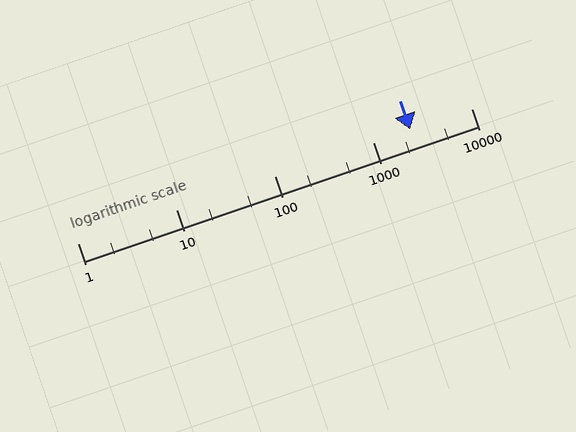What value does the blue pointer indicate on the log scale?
The pointer indicates approximately 2400.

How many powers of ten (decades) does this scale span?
The scale spans 4 decades, from 1 to 10000.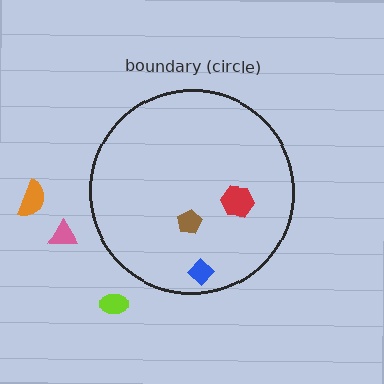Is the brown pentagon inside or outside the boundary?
Inside.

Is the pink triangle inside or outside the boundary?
Outside.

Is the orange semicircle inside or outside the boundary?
Outside.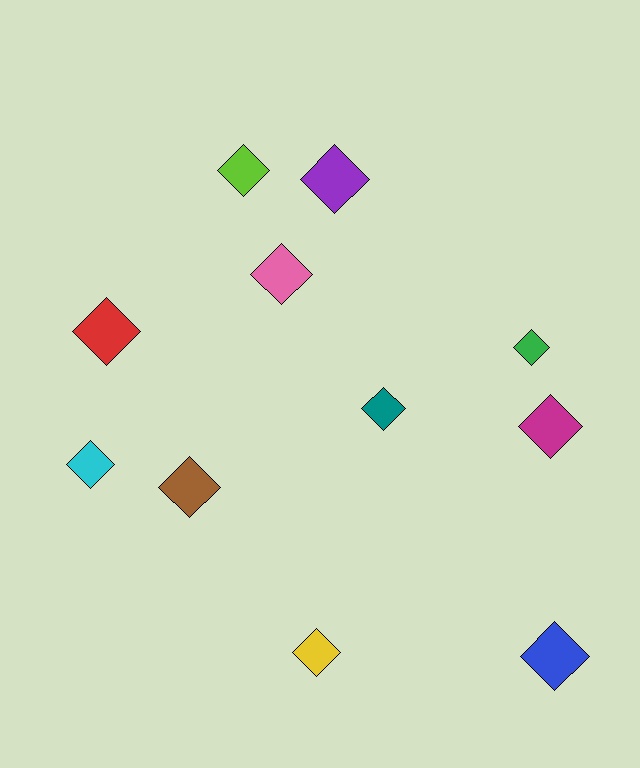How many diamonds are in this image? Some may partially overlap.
There are 11 diamonds.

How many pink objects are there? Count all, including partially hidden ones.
There is 1 pink object.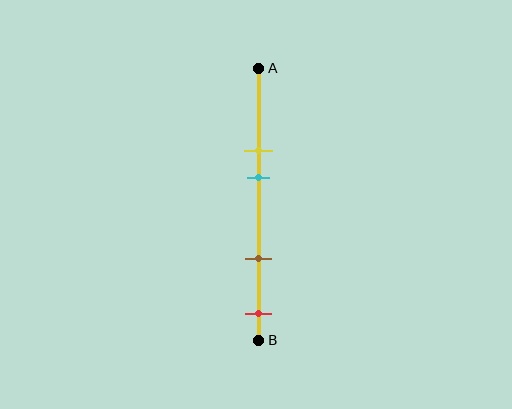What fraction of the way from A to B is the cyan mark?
The cyan mark is approximately 40% (0.4) of the way from A to B.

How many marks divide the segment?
There are 4 marks dividing the segment.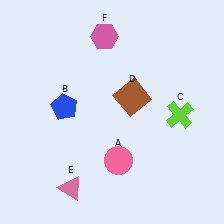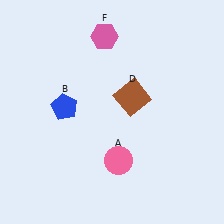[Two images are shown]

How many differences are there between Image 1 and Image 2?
There are 2 differences between the two images.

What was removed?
The lime cross (C), the pink triangle (E) were removed in Image 2.